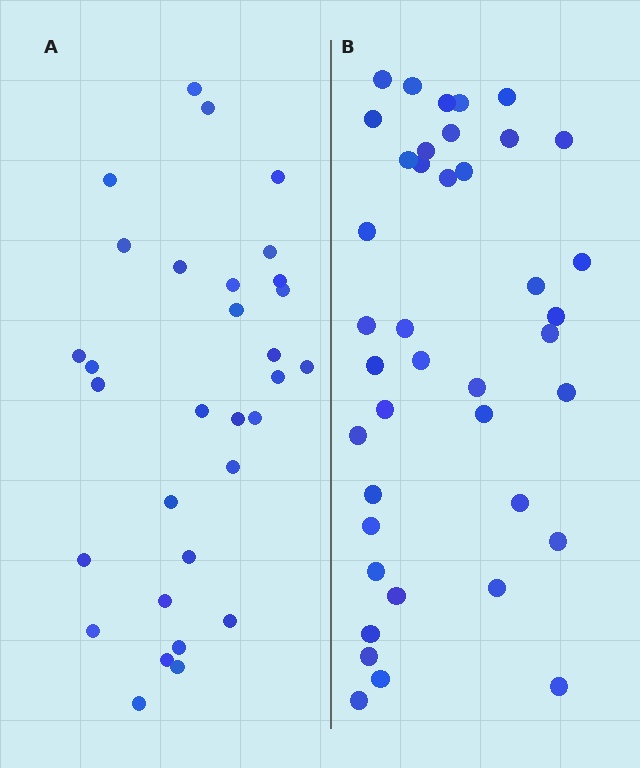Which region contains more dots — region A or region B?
Region B (the right region) has more dots.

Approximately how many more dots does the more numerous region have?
Region B has roughly 8 or so more dots than region A.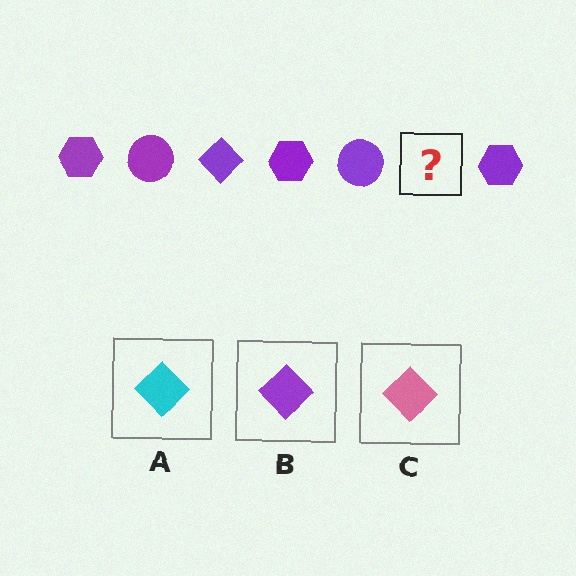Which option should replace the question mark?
Option B.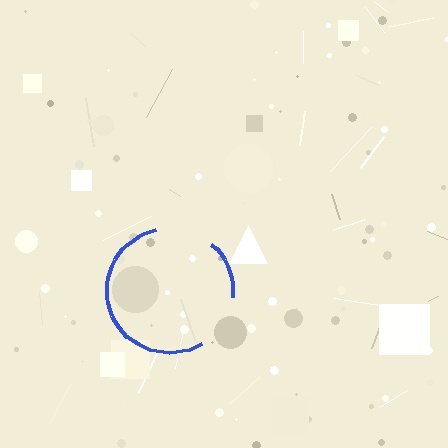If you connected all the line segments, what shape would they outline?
They would outline a circle.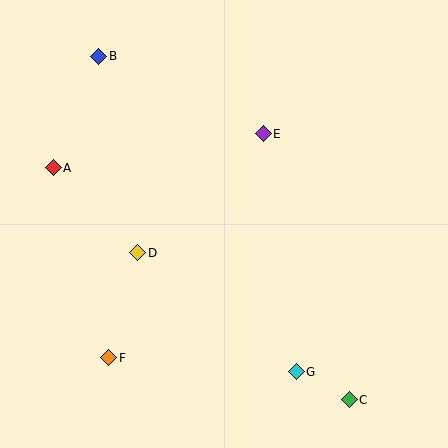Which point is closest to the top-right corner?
Point E is closest to the top-right corner.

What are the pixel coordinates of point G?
Point G is at (296, 372).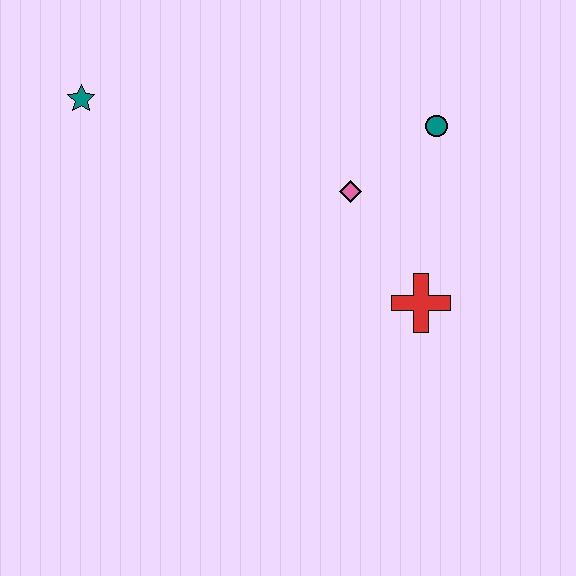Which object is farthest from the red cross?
The teal star is farthest from the red cross.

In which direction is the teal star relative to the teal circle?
The teal star is to the left of the teal circle.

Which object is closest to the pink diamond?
The teal circle is closest to the pink diamond.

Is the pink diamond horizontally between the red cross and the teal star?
Yes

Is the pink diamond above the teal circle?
No